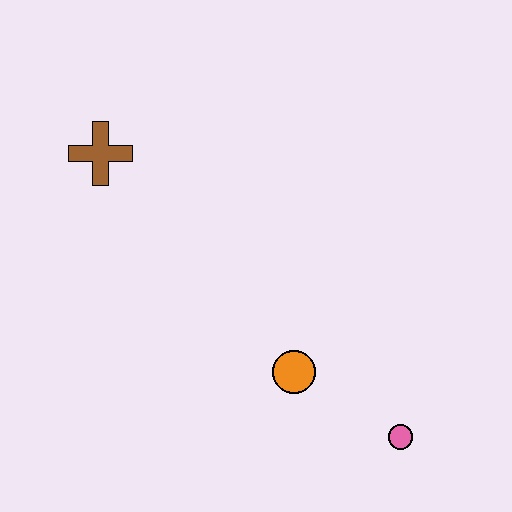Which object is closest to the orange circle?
The pink circle is closest to the orange circle.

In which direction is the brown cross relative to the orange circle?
The brown cross is above the orange circle.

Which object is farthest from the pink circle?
The brown cross is farthest from the pink circle.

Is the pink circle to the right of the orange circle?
Yes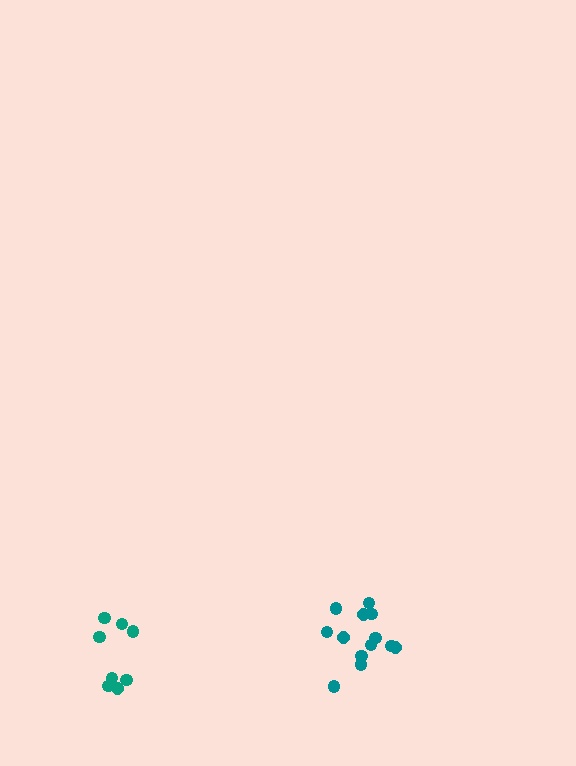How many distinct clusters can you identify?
There are 2 distinct clusters.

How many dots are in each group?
Group 1: 8 dots, Group 2: 13 dots (21 total).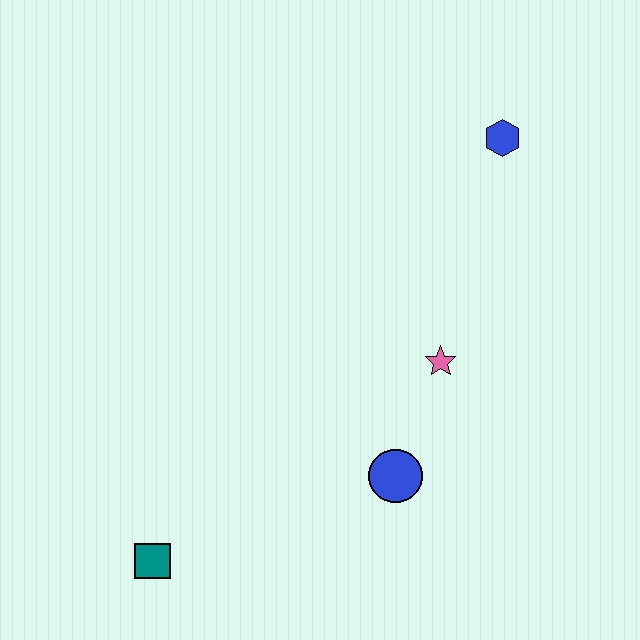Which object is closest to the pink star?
The blue circle is closest to the pink star.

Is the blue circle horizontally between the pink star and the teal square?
Yes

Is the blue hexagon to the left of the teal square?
No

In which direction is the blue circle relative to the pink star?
The blue circle is below the pink star.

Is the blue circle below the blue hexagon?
Yes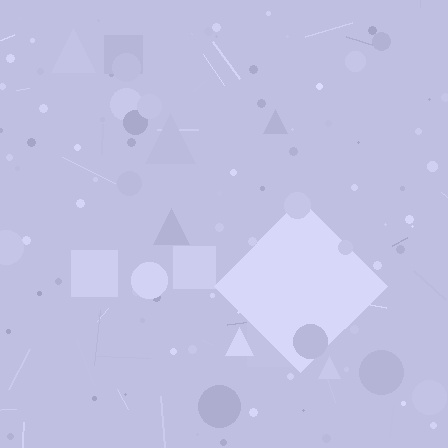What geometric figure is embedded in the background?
A diamond is embedded in the background.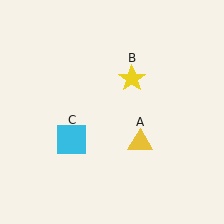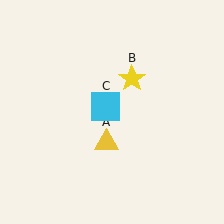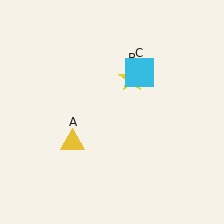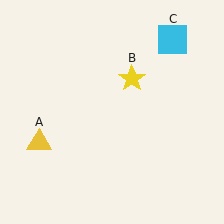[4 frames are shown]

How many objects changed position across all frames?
2 objects changed position: yellow triangle (object A), cyan square (object C).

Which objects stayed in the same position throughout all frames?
Yellow star (object B) remained stationary.